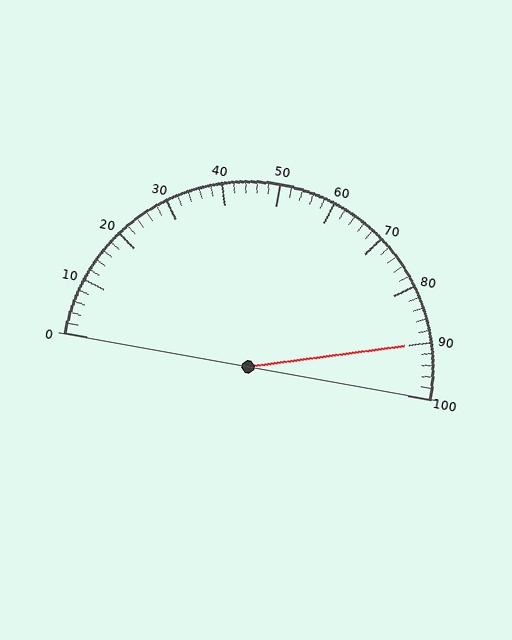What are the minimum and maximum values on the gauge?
The gauge ranges from 0 to 100.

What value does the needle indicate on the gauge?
The needle indicates approximately 90.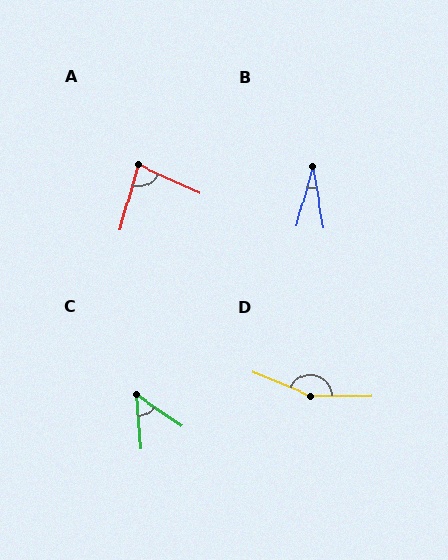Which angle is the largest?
D, at approximately 157 degrees.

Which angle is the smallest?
B, at approximately 26 degrees.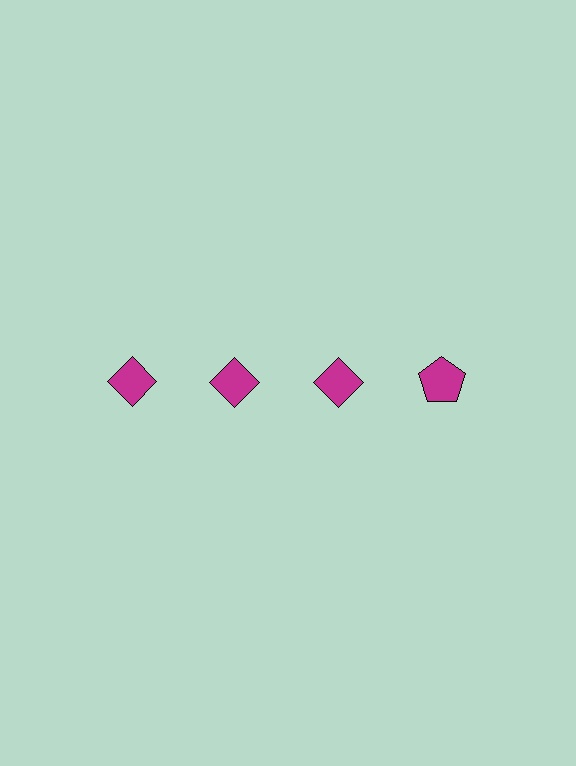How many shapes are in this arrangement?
There are 4 shapes arranged in a grid pattern.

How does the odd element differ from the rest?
It has a different shape: pentagon instead of diamond.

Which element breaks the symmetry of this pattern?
The magenta pentagon in the top row, second from right column breaks the symmetry. All other shapes are magenta diamonds.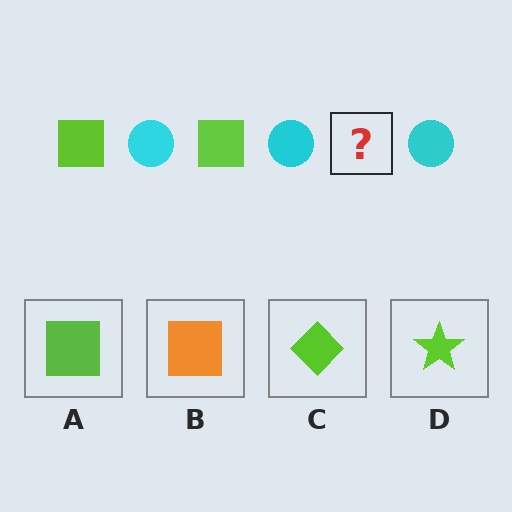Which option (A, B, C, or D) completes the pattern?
A.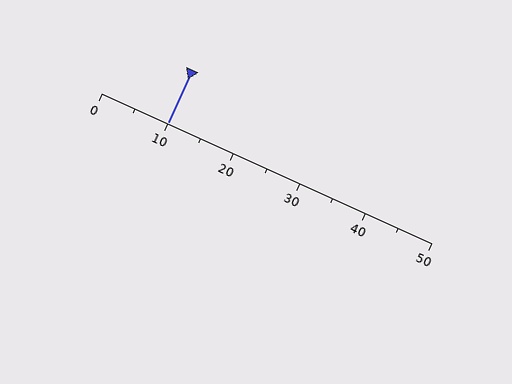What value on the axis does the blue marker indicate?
The marker indicates approximately 10.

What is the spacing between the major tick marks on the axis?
The major ticks are spaced 10 apart.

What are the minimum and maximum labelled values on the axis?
The axis runs from 0 to 50.